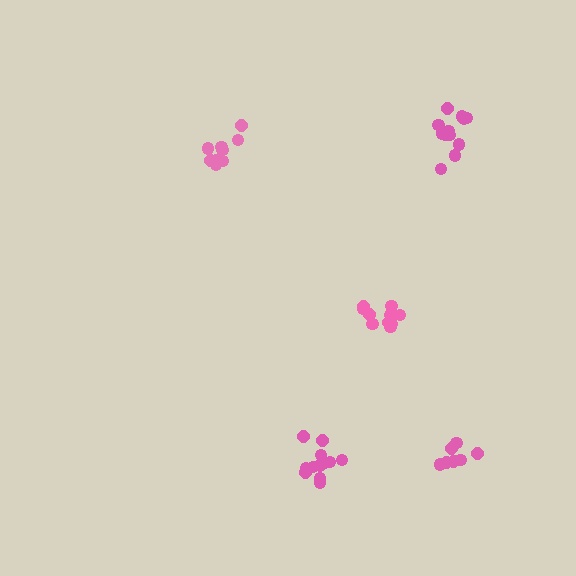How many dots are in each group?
Group 1: 12 dots, Group 2: 7 dots, Group 3: 10 dots, Group 4: 9 dots, Group 5: 12 dots (50 total).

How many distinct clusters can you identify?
There are 5 distinct clusters.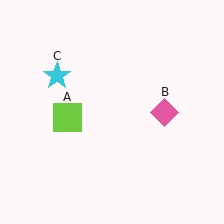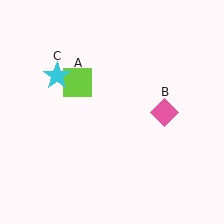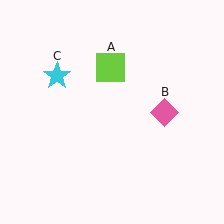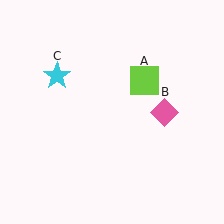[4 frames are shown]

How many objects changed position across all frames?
1 object changed position: lime square (object A).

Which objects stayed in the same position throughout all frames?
Pink diamond (object B) and cyan star (object C) remained stationary.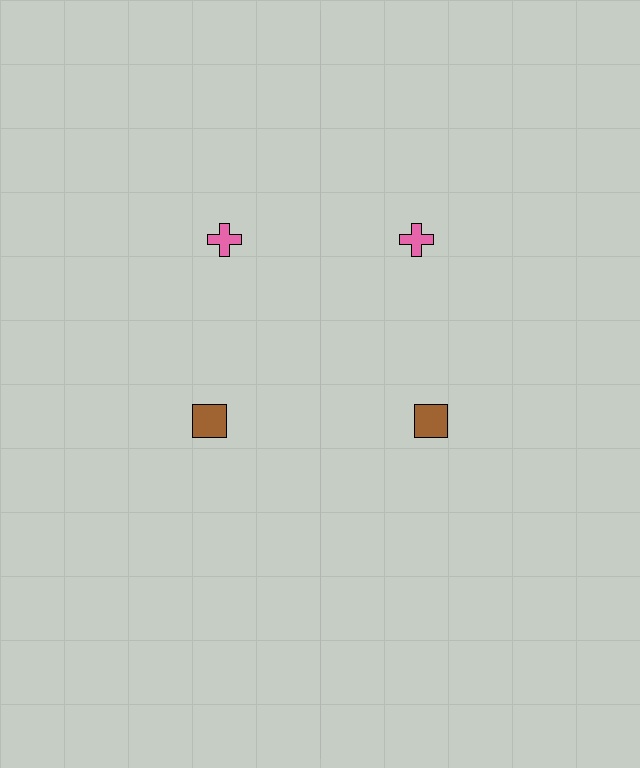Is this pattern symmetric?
Yes, this pattern has bilateral (reflection) symmetry.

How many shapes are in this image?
There are 4 shapes in this image.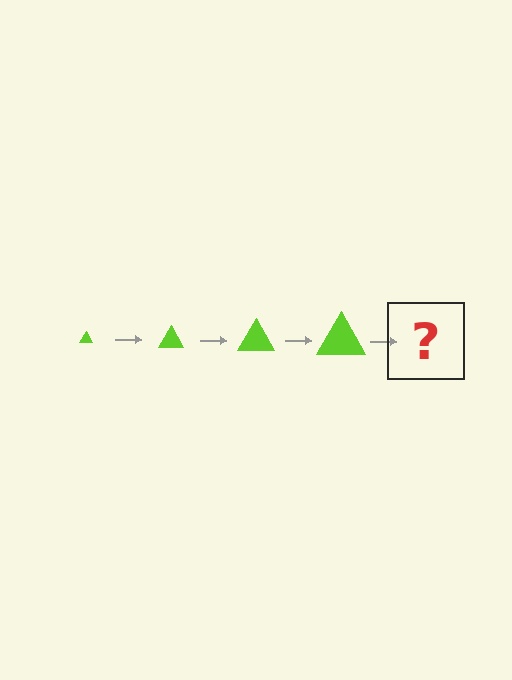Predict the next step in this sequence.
The next step is a lime triangle, larger than the previous one.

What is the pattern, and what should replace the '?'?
The pattern is that the triangle gets progressively larger each step. The '?' should be a lime triangle, larger than the previous one.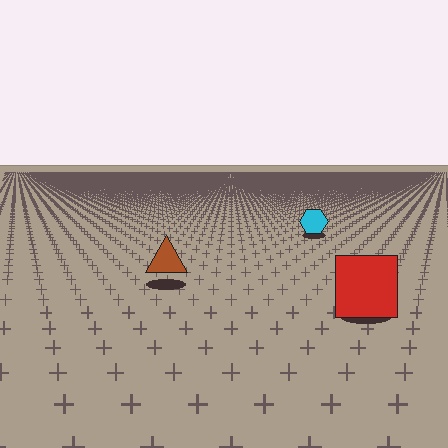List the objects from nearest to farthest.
From nearest to farthest: the red square, the brown triangle, the cyan hexagon.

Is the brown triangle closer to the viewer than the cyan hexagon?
Yes. The brown triangle is closer — you can tell from the texture gradient: the ground texture is coarser near it.